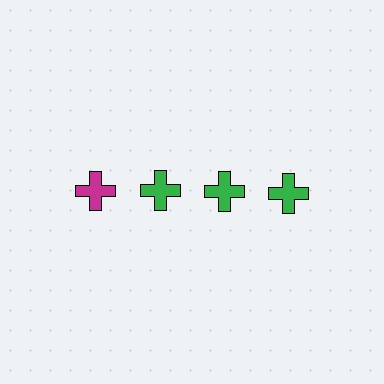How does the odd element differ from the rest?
It has a different color: magenta instead of green.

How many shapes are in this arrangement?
There are 4 shapes arranged in a grid pattern.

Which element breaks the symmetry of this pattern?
The magenta cross in the top row, leftmost column breaks the symmetry. All other shapes are green crosses.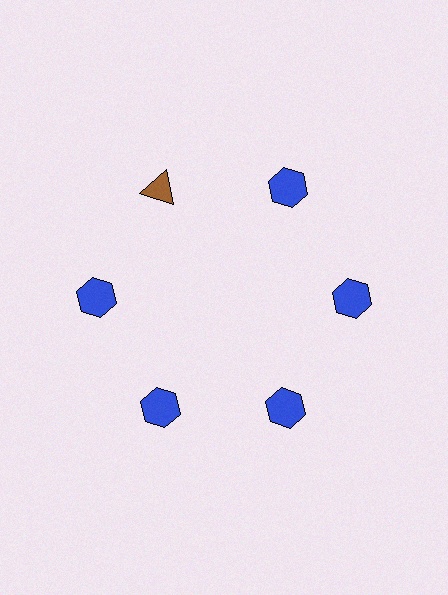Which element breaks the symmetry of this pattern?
The brown triangle at roughly the 11 o'clock position breaks the symmetry. All other shapes are blue hexagons.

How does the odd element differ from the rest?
It differs in both color (brown instead of blue) and shape (triangle instead of hexagon).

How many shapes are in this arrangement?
There are 6 shapes arranged in a ring pattern.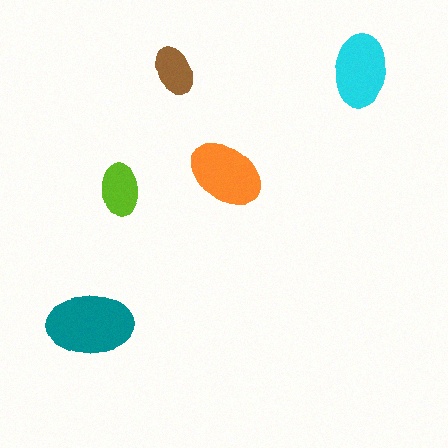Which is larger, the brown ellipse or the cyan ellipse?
The cyan one.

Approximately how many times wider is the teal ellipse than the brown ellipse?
About 2 times wider.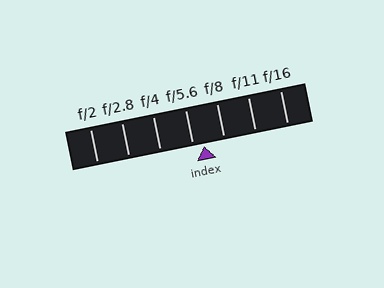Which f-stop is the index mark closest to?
The index mark is closest to f/5.6.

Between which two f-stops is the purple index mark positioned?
The index mark is between f/5.6 and f/8.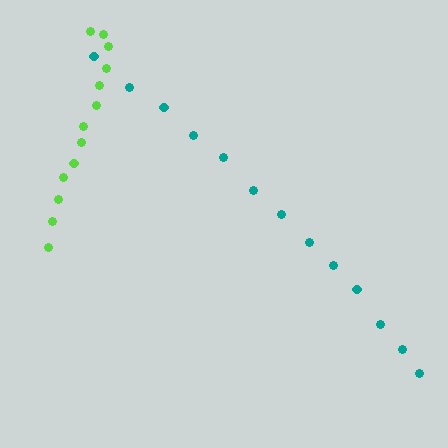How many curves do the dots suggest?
There are 2 distinct paths.